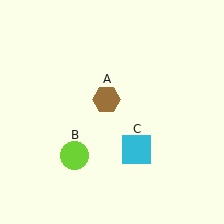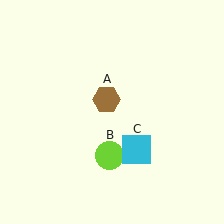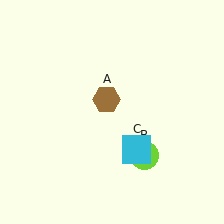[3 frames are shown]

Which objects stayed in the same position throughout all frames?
Brown hexagon (object A) and cyan square (object C) remained stationary.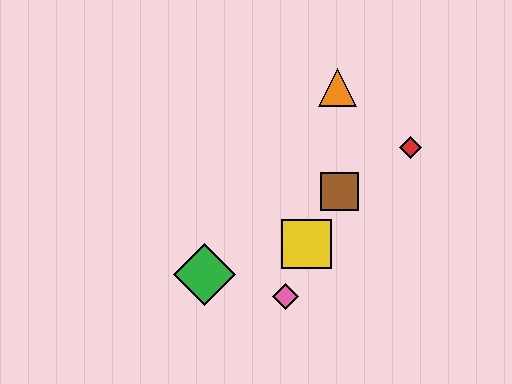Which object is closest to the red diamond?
The brown square is closest to the red diamond.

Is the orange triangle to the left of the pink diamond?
No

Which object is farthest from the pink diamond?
The orange triangle is farthest from the pink diamond.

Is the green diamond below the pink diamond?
No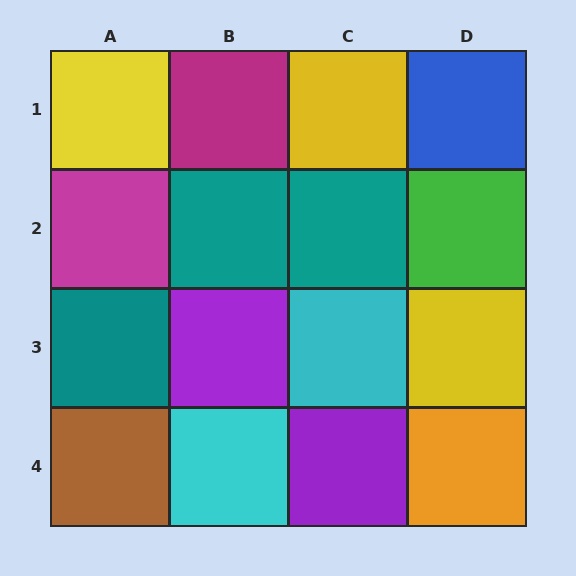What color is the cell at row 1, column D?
Blue.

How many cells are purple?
2 cells are purple.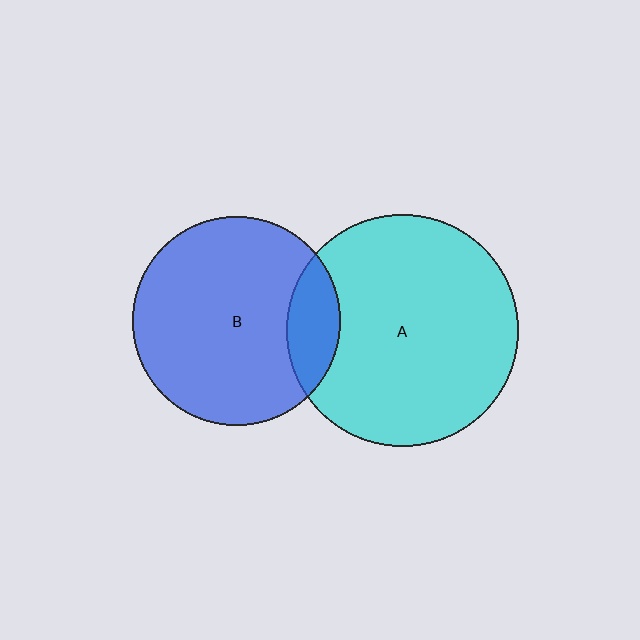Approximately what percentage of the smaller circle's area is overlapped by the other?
Approximately 15%.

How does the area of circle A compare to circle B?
Approximately 1.2 times.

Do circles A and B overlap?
Yes.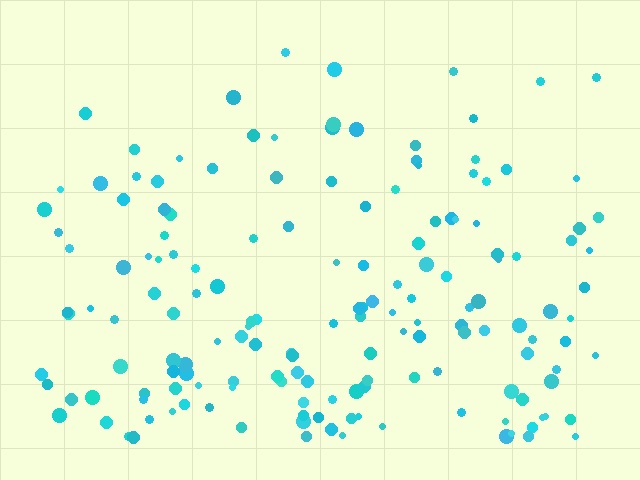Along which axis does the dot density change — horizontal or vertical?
Vertical.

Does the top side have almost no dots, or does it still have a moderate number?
Still a moderate number, just noticeably fewer than the bottom.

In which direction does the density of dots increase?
From top to bottom, with the bottom side densest.